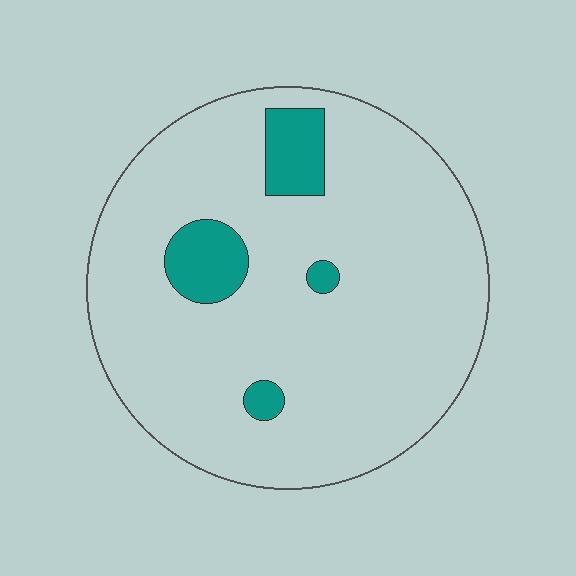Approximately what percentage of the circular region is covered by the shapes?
Approximately 10%.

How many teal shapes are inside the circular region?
4.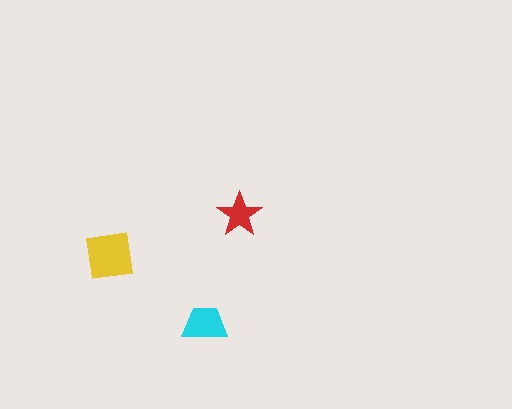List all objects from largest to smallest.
The yellow square, the cyan trapezoid, the red star.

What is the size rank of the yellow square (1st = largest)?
1st.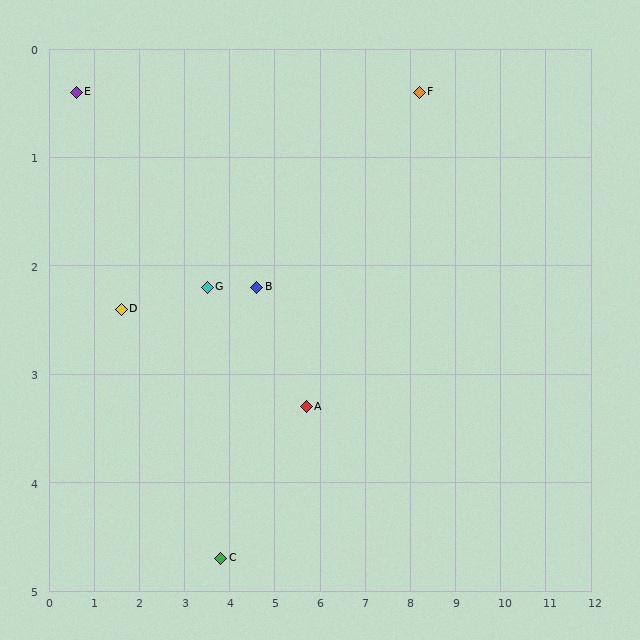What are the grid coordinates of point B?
Point B is at approximately (4.6, 2.2).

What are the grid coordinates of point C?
Point C is at approximately (3.8, 4.7).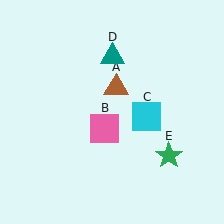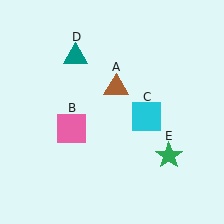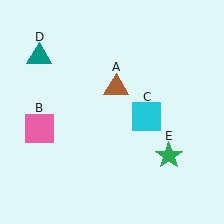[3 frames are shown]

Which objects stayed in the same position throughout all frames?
Brown triangle (object A) and cyan square (object C) and green star (object E) remained stationary.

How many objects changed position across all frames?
2 objects changed position: pink square (object B), teal triangle (object D).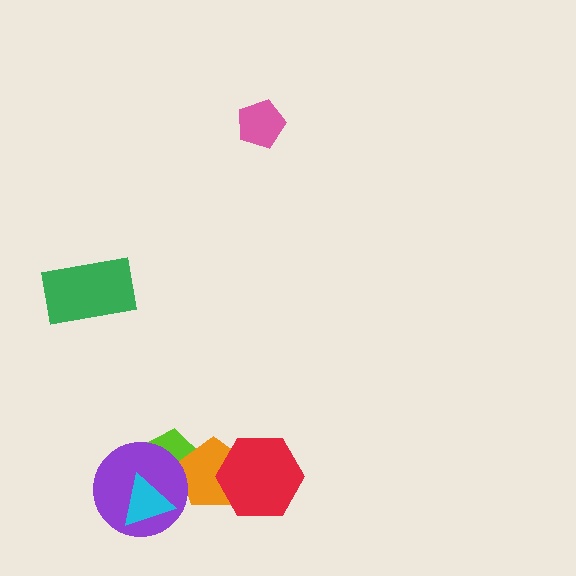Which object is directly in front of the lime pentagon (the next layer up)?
The orange pentagon is directly in front of the lime pentagon.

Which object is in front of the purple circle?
The cyan triangle is in front of the purple circle.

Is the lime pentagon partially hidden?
Yes, it is partially covered by another shape.